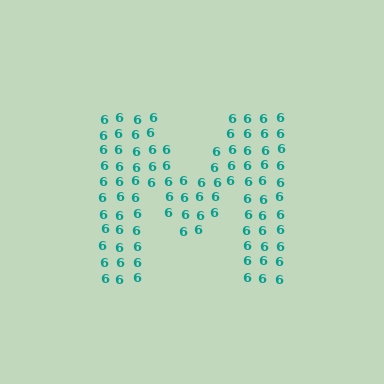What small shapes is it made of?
It is made of small digit 6's.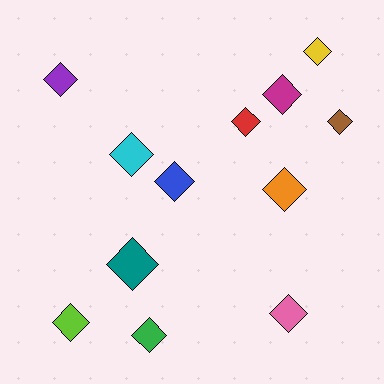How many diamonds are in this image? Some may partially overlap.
There are 12 diamonds.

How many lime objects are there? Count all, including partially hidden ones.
There is 1 lime object.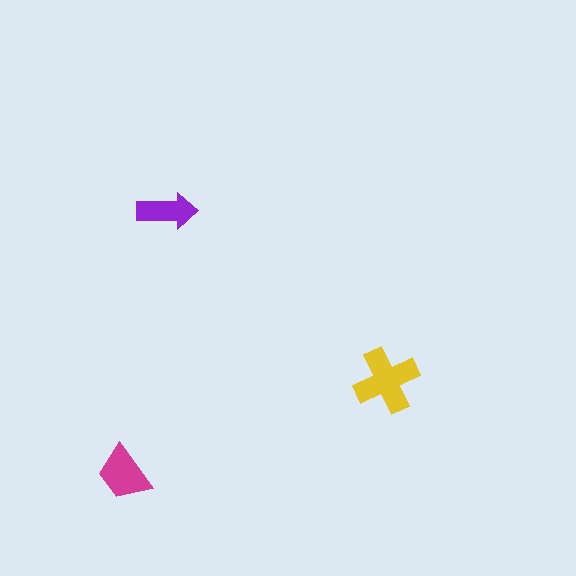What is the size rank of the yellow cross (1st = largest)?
1st.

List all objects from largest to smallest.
The yellow cross, the magenta trapezoid, the purple arrow.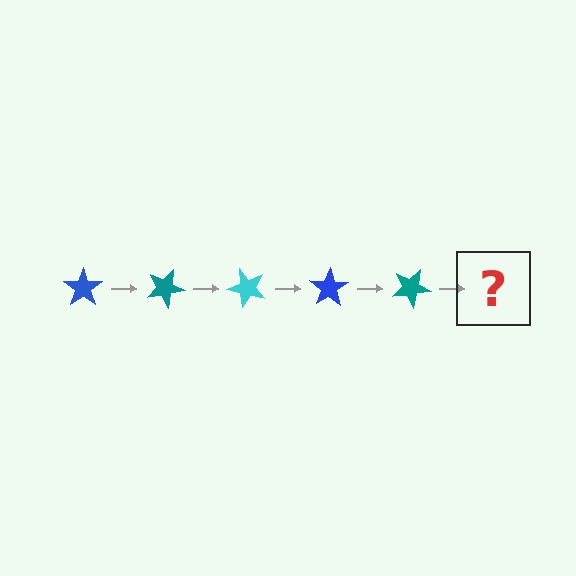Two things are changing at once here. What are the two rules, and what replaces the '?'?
The two rules are that it rotates 25 degrees each step and the color cycles through blue, teal, and cyan. The '?' should be a cyan star, rotated 125 degrees from the start.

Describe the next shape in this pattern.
It should be a cyan star, rotated 125 degrees from the start.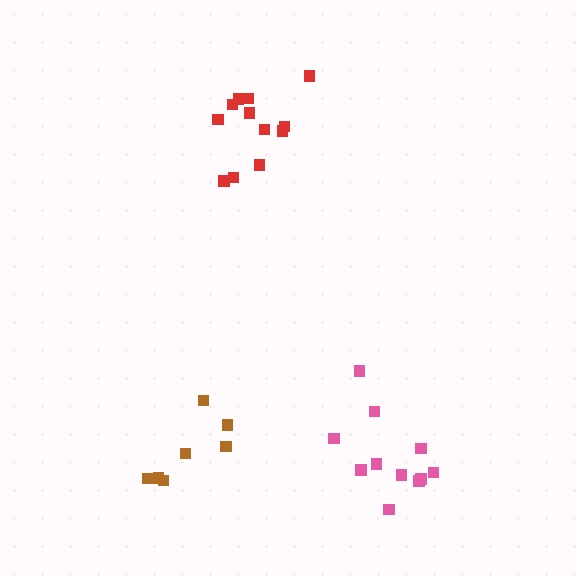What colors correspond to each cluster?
The clusters are colored: red, pink, brown.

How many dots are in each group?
Group 1: 12 dots, Group 2: 11 dots, Group 3: 7 dots (30 total).